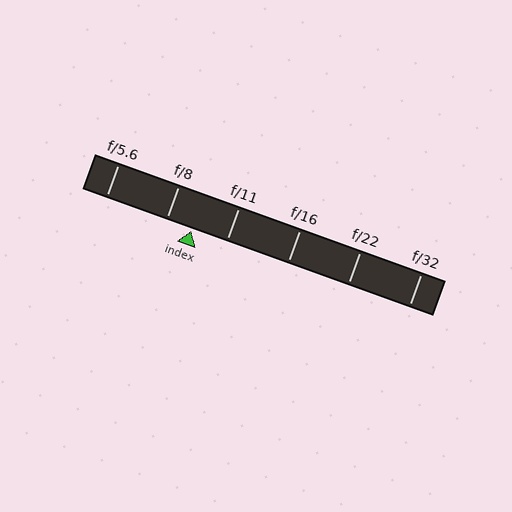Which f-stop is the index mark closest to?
The index mark is closest to f/8.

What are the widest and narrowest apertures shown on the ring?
The widest aperture shown is f/5.6 and the narrowest is f/32.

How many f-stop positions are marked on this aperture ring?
There are 6 f-stop positions marked.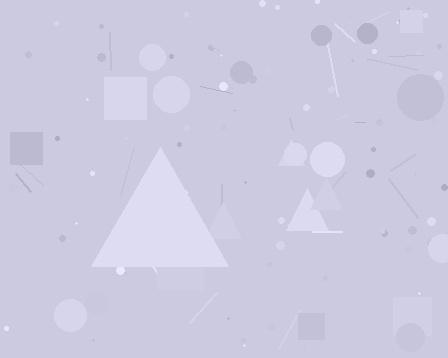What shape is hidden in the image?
A triangle is hidden in the image.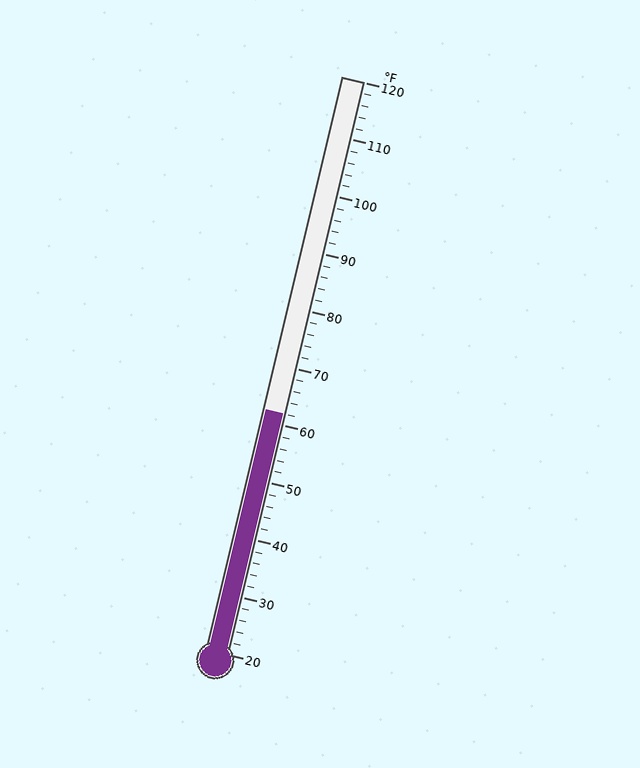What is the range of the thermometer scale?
The thermometer scale ranges from 20°F to 120°F.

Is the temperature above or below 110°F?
The temperature is below 110°F.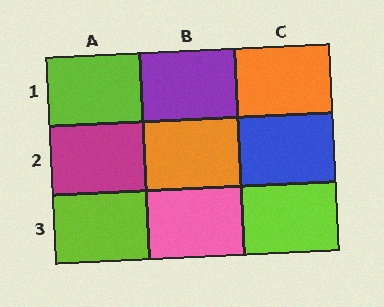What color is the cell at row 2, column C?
Blue.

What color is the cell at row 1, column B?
Purple.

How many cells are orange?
2 cells are orange.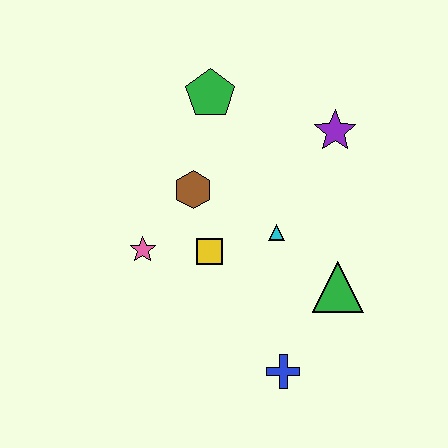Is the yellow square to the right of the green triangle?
No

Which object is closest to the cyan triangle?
The yellow square is closest to the cyan triangle.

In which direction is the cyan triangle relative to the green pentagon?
The cyan triangle is below the green pentagon.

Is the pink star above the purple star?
No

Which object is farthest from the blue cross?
The green pentagon is farthest from the blue cross.